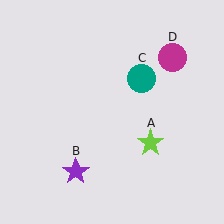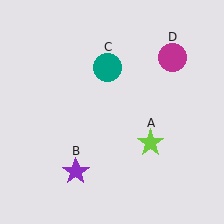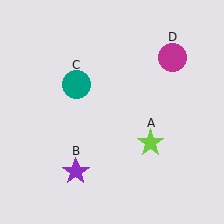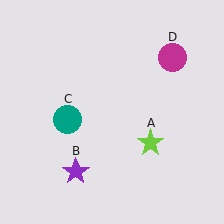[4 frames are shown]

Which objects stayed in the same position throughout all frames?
Lime star (object A) and purple star (object B) and magenta circle (object D) remained stationary.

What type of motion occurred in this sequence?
The teal circle (object C) rotated counterclockwise around the center of the scene.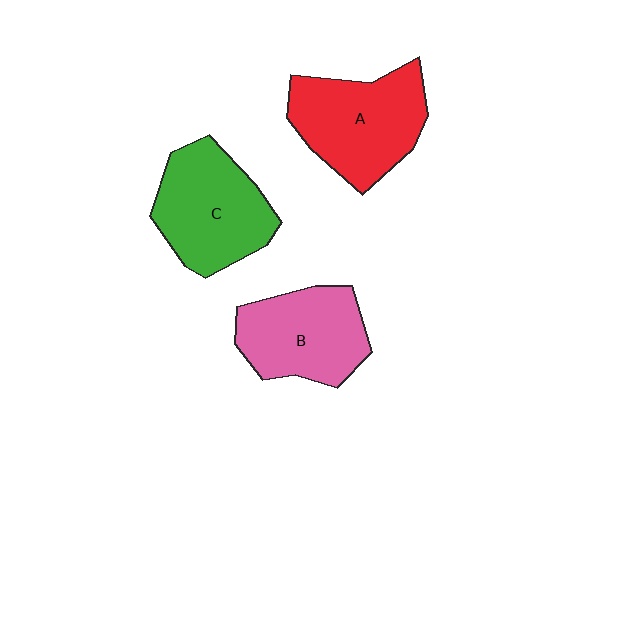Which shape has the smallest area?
Shape B (pink).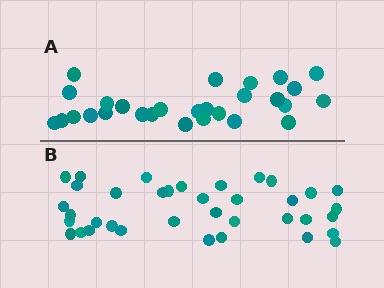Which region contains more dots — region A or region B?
Region B (the bottom region) has more dots.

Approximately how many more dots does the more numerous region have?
Region B has roughly 8 or so more dots than region A.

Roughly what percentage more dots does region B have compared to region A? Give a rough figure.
About 30% more.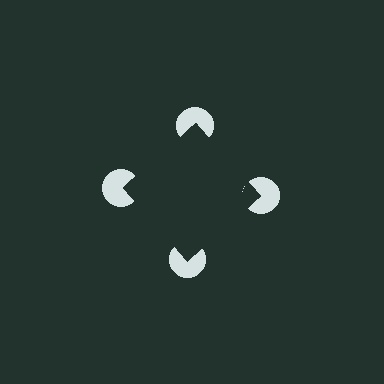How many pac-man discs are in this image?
There are 4 — one at each vertex of the illusory square.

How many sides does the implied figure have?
4 sides.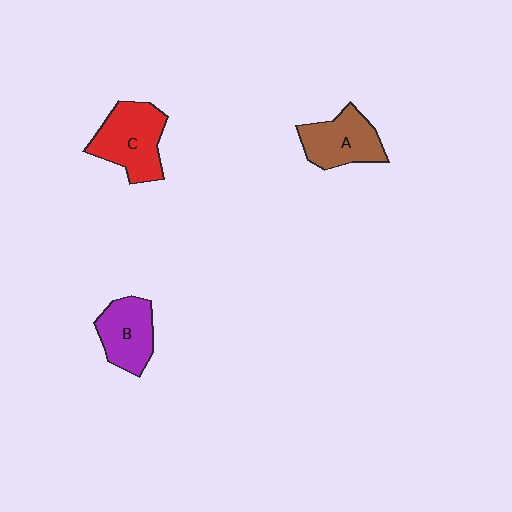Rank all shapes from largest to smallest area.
From largest to smallest: C (red), A (brown), B (purple).